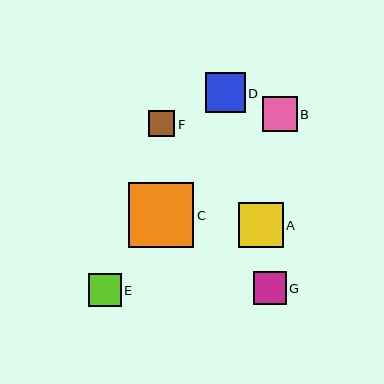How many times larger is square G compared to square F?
Square G is approximately 1.3 times the size of square F.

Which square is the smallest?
Square F is the smallest with a size of approximately 26 pixels.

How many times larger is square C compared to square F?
Square C is approximately 2.5 times the size of square F.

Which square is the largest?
Square C is the largest with a size of approximately 66 pixels.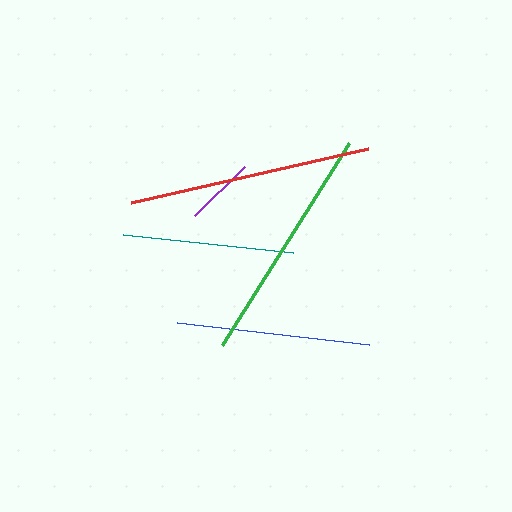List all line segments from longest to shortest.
From longest to shortest: red, green, blue, teal, purple.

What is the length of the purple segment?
The purple segment is approximately 70 pixels long.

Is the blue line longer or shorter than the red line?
The red line is longer than the blue line.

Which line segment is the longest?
The red line is the longest at approximately 243 pixels.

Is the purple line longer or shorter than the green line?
The green line is longer than the purple line.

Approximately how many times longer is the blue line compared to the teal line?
The blue line is approximately 1.1 times the length of the teal line.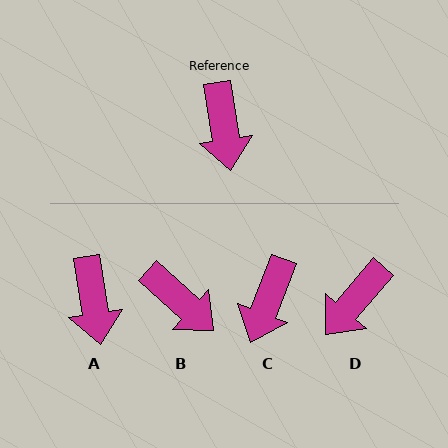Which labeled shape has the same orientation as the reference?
A.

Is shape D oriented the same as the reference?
No, it is off by about 49 degrees.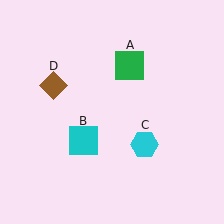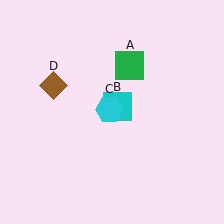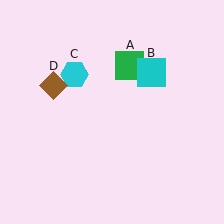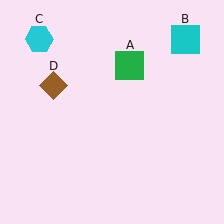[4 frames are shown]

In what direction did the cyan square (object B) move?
The cyan square (object B) moved up and to the right.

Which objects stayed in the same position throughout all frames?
Green square (object A) and brown diamond (object D) remained stationary.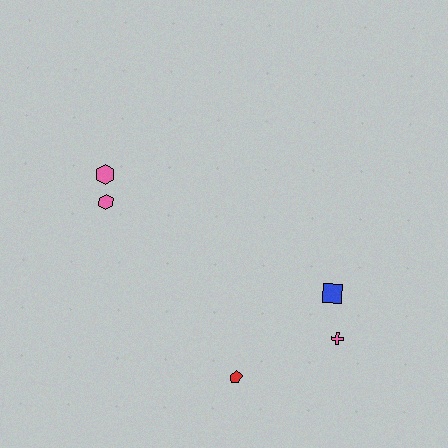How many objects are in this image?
There are 5 objects.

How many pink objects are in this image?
There are 3 pink objects.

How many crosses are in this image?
There is 1 cross.